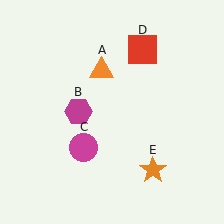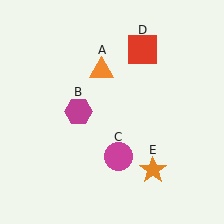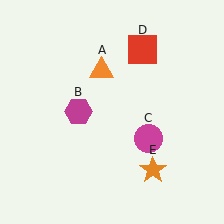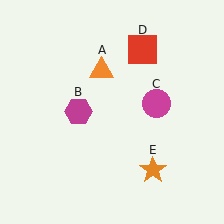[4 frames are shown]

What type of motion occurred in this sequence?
The magenta circle (object C) rotated counterclockwise around the center of the scene.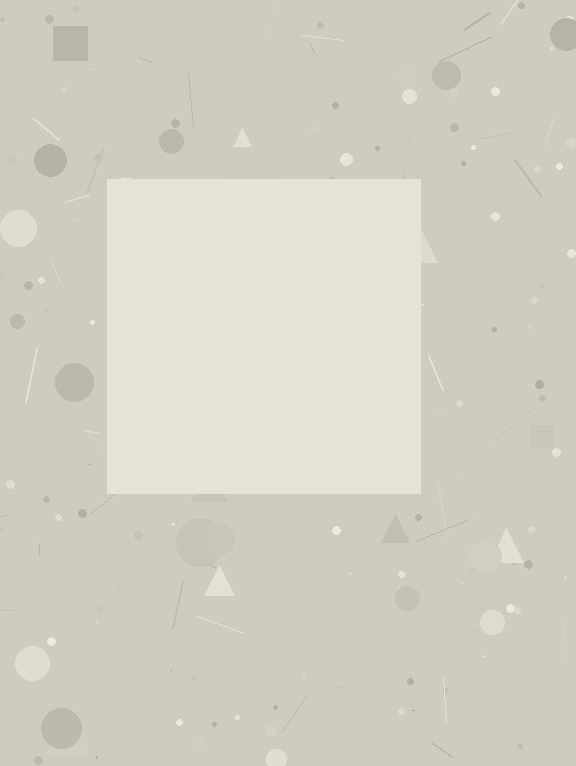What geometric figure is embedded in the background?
A square is embedded in the background.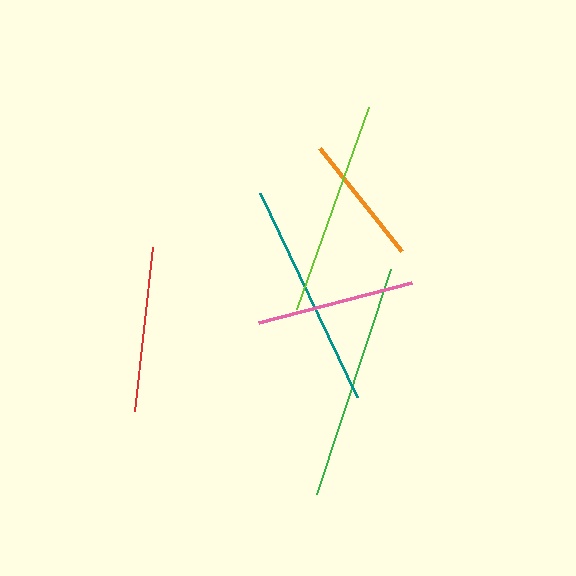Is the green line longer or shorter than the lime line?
The green line is longer than the lime line.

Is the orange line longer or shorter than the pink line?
The pink line is longer than the orange line.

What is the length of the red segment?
The red segment is approximately 164 pixels long.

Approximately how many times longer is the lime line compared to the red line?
The lime line is approximately 1.3 times the length of the red line.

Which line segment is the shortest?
The orange line is the shortest at approximately 132 pixels.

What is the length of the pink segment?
The pink segment is approximately 158 pixels long.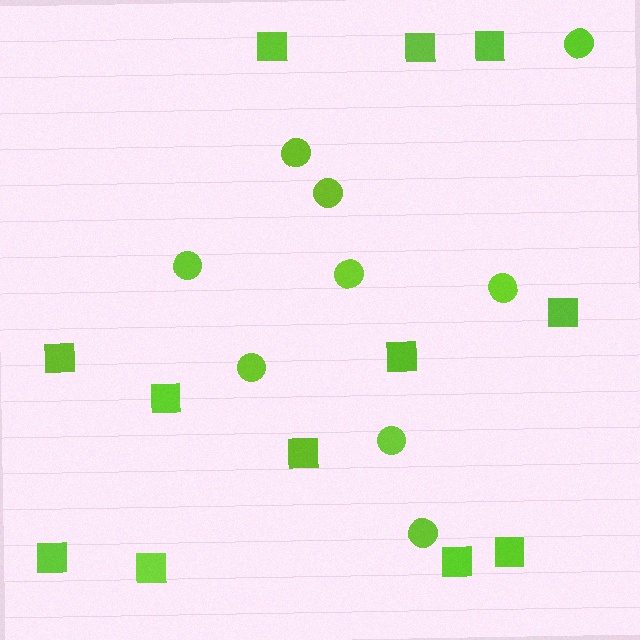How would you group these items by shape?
There are 2 groups: one group of circles (9) and one group of squares (12).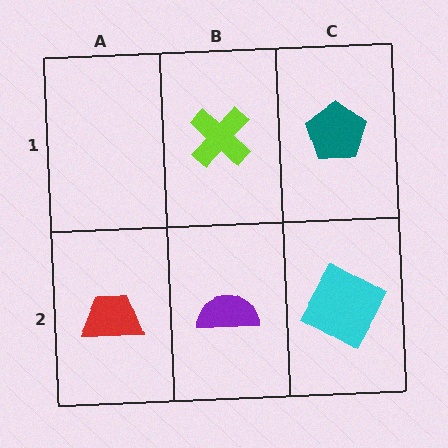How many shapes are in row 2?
3 shapes.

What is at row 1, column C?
A teal pentagon.